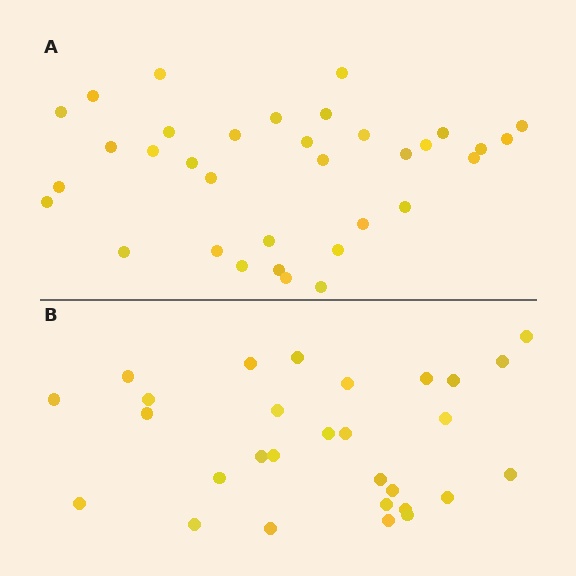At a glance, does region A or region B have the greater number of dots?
Region A (the top region) has more dots.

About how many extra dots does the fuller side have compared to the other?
Region A has about 5 more dots than region B.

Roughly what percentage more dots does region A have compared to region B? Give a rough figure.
About 15% more.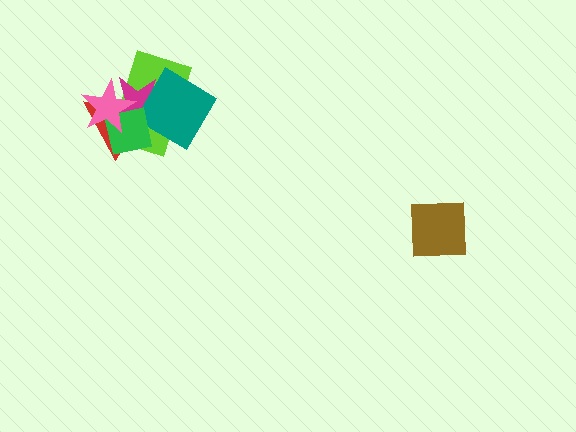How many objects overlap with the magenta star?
5 objects overlap with the magenta star.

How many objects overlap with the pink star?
4 objects overlap with the pink star.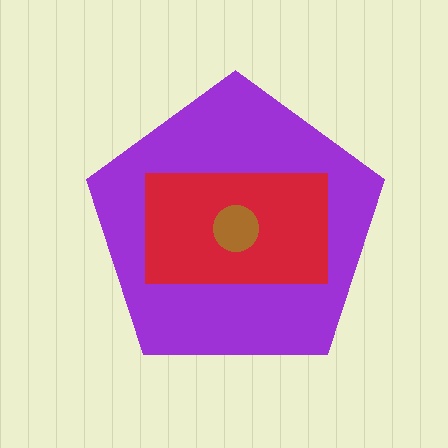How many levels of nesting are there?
3.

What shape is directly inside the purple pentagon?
The red rectangle.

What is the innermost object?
The brown circle.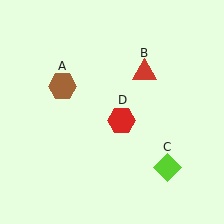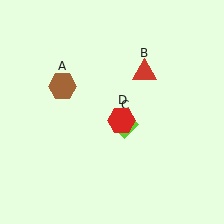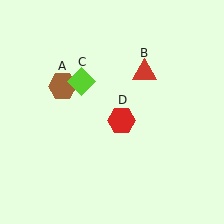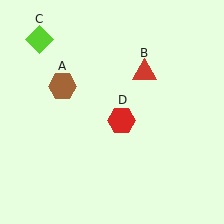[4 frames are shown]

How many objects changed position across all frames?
1 object changed position: lime diamond (object C).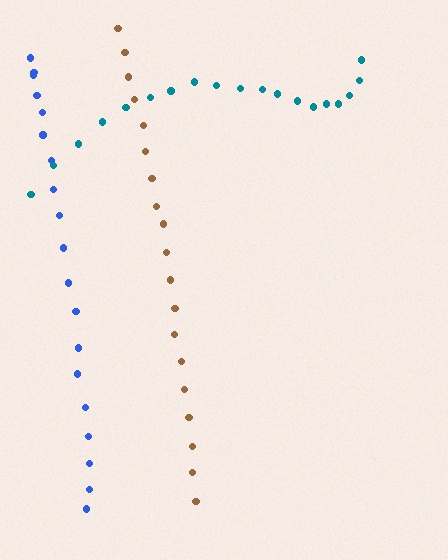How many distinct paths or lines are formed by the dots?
There are 3 distinct paths.